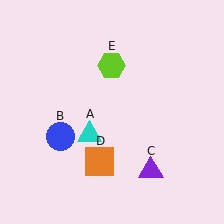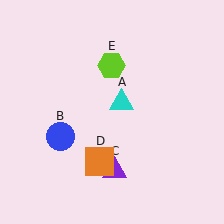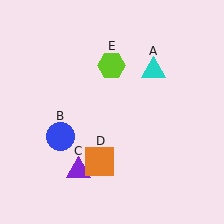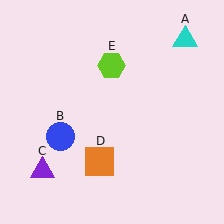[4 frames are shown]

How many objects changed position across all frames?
2 objects changed position: cyan triangle (object A), purple triangle (object C).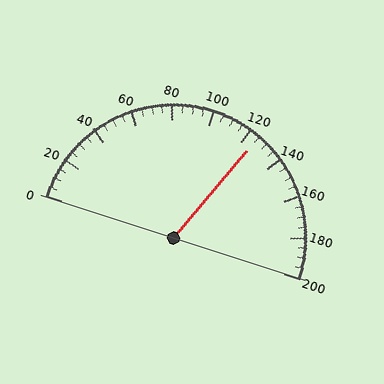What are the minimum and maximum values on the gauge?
The gauge ranges from 0 to 200.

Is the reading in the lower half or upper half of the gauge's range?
The reading is in the upper half of the range (0 to 200).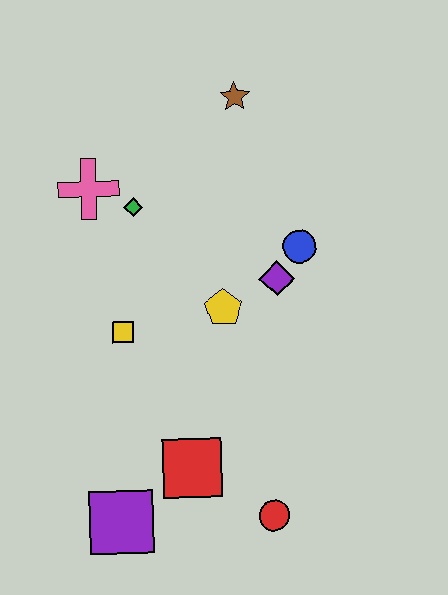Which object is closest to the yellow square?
The yellow pentagon is closest to the yellow square.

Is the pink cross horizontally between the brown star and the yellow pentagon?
No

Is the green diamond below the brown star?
Yes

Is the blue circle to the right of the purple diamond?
Yes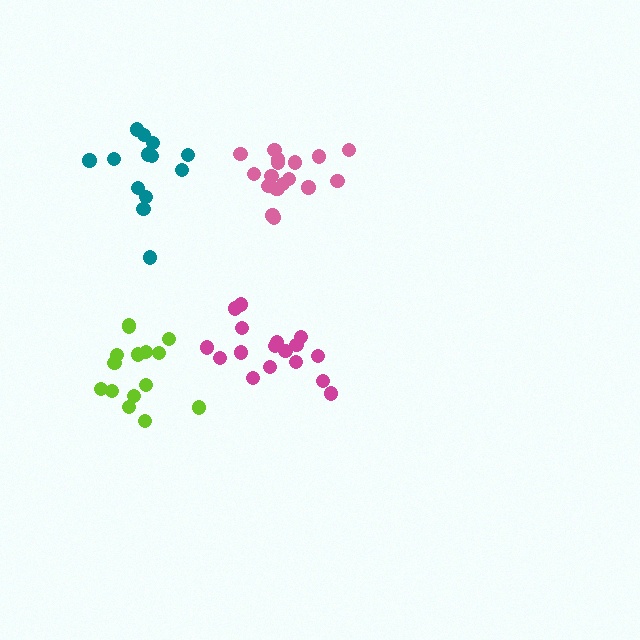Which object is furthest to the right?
The pink cluster is rightmost.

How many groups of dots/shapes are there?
There are 4 groups.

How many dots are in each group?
Group 1: 18 dots, Group 2: 13 dots, Group 3: 15 dots, Group 4: 17 dots (63 total).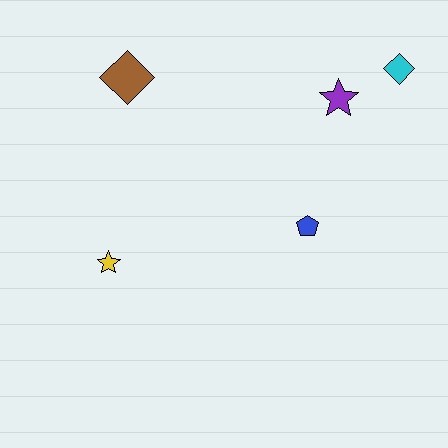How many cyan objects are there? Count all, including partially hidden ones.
There is 1 cyan object.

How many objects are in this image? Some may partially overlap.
There are 5 objects.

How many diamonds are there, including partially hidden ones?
There are 2 diamonds.